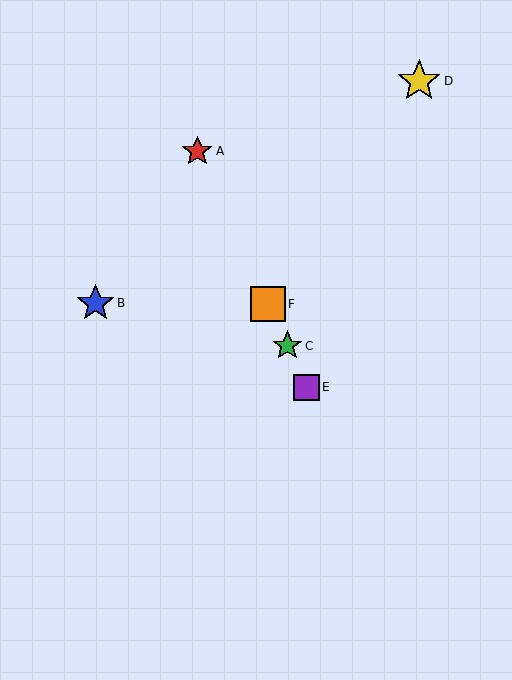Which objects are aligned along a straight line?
Objects A, C, E, F are aligned along a straight line.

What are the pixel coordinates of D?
Object D is at (419, 81).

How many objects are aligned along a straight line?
4 objects (A, C, E, F) are aligned along a straight line.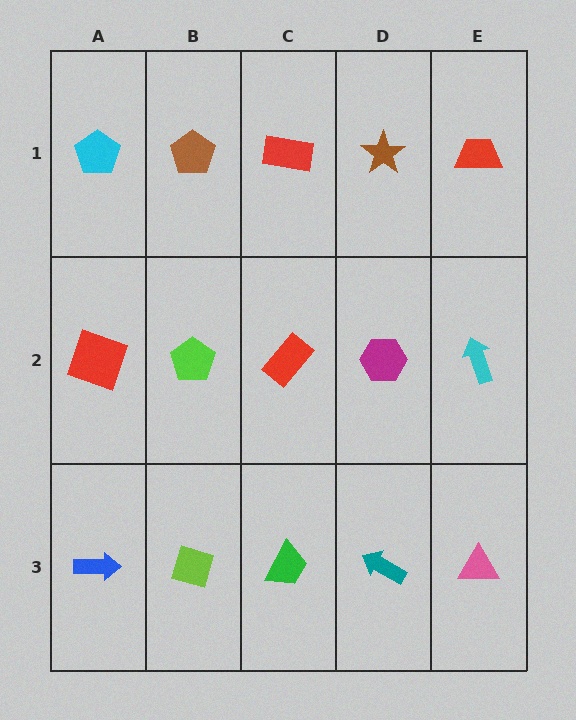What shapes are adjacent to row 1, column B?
A lime pentagon (row 2, column B), a cyan pentagon (row 1, column A), a red rectangle (row 1, column C).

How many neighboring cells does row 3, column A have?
2.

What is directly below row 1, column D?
A magenta hexagon.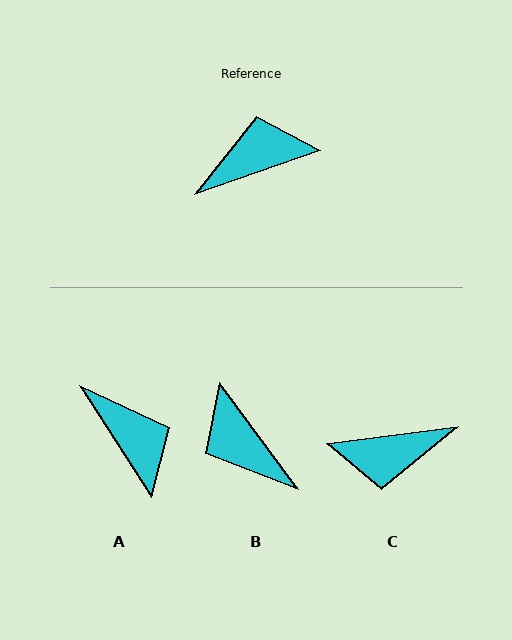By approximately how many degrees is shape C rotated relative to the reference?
Approximately 168 degrees counter-clockwise.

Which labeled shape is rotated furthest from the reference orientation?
C, about 168 degrees away.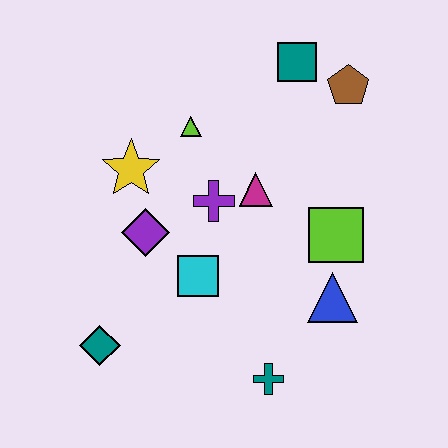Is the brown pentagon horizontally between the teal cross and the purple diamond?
No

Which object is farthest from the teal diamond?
The brown pentagon is farthest from the teal diamond.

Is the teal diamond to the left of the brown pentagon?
Yes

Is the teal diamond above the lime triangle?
No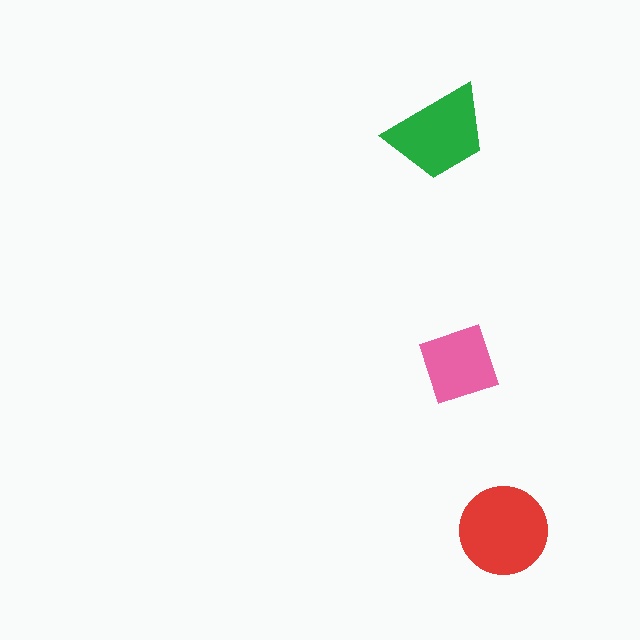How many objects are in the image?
There are 3 objects in the image.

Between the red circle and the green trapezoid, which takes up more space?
The red circle.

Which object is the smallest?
The pink square.